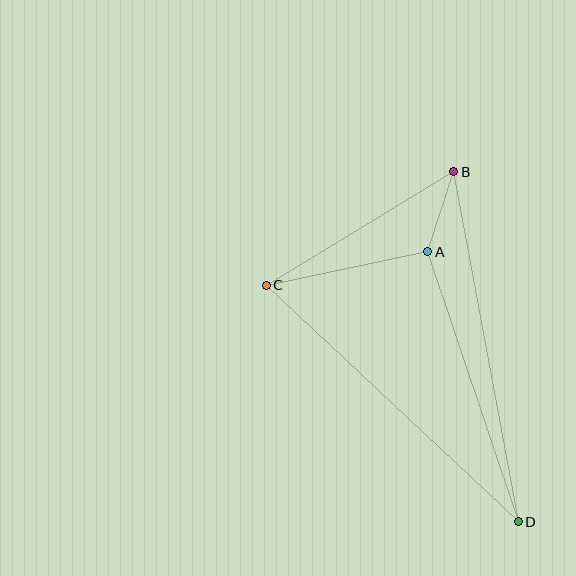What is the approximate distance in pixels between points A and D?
The distance between A and D is approximately 285 pixels.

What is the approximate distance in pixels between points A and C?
The distance between A and C is approximately 165 pixels.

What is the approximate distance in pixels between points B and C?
The distance between B and C is approximately 219 pixels.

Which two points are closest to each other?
Points A and B are closest to each other.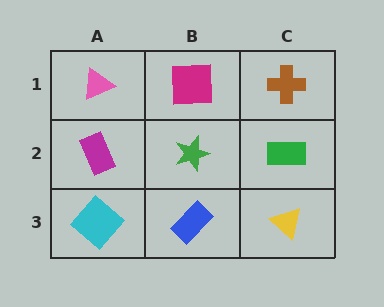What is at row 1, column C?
A brown cross.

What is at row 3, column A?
A cyan diamond.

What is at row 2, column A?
A magenta rectangle.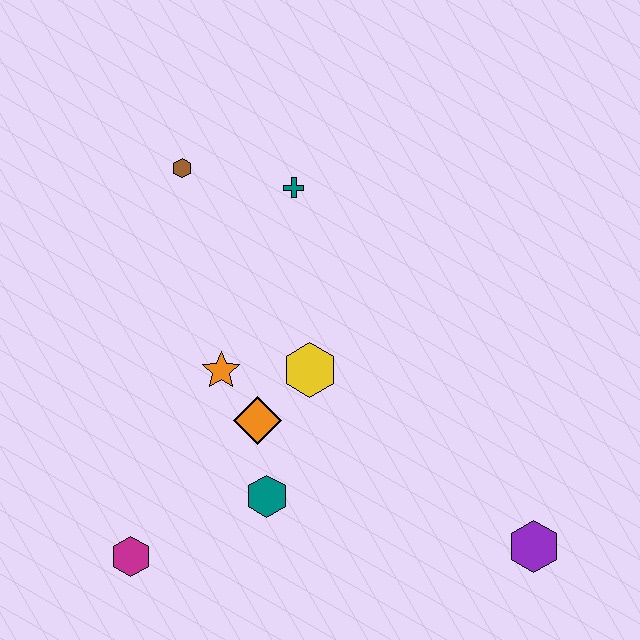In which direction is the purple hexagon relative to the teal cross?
The purple hexagon is below the teal cross.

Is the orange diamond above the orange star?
No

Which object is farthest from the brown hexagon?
The purple hexagon is farthest from the brown hexagon.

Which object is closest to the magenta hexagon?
The teal hexagon is closest to the magenta hexagon.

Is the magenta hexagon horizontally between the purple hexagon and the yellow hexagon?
No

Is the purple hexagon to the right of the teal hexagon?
Yes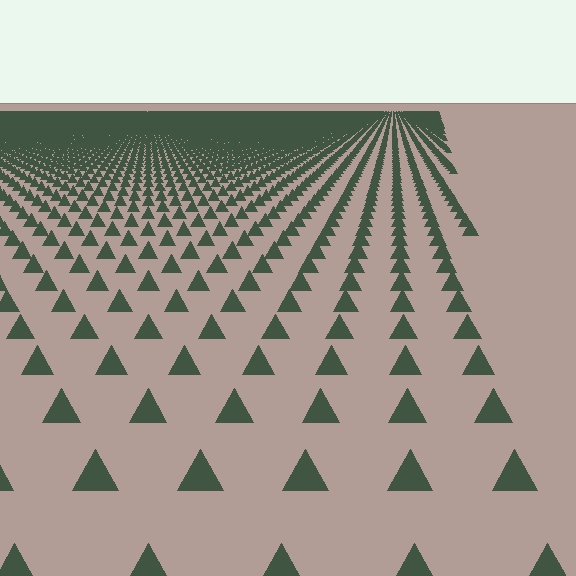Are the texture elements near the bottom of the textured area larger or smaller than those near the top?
Larger. Near the bottom, elements are closer to the viewer and appear at a bigger on-screen size.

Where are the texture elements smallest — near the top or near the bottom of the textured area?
Near the top.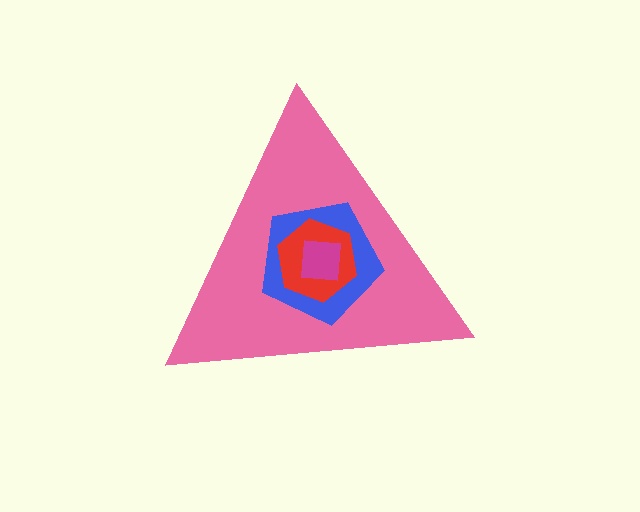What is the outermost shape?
The pink triangle.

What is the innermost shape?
The magenta square.